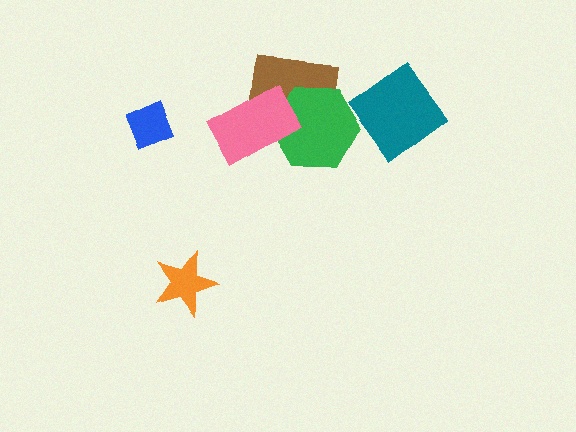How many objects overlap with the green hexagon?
2 objects overlap with the green hexagon.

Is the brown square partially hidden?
Yes, it is partially covered by another shape.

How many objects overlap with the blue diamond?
0 objects overlap with the blue diamond.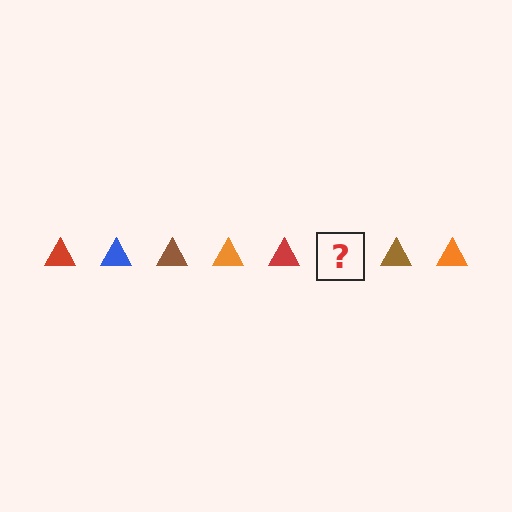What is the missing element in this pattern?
The missing element is a blue triangle.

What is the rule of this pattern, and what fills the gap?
The rule is that the pattern cycles through red, blue, brown, orange triangles. The gap should be filled with a blue triangle.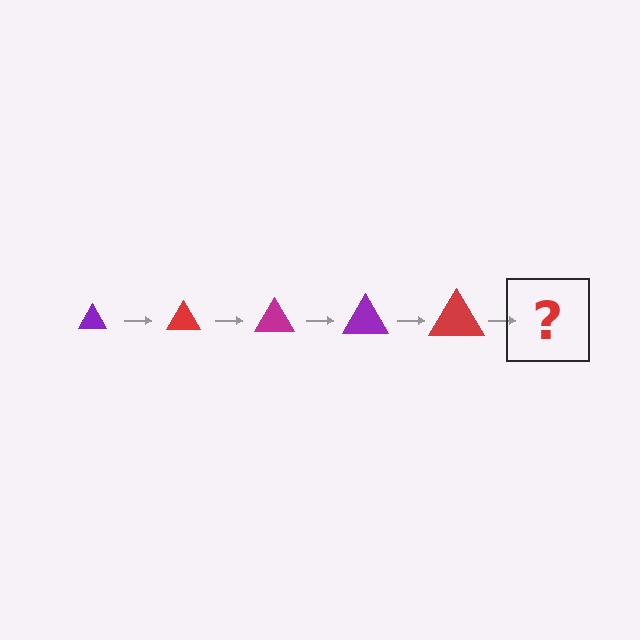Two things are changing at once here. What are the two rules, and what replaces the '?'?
The two rules are that the triangle grows larger each step and the color cycles through purple, red, and magenta. The '?' should be a magenta triangle, larger than the previous one.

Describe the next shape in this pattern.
It should be a magenta triangle, larger than the previous one.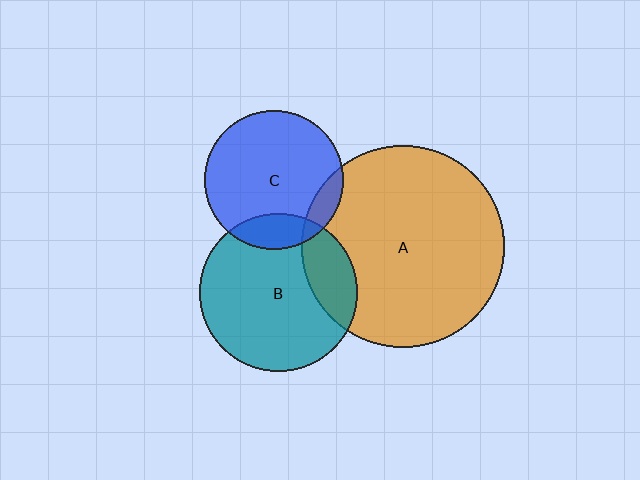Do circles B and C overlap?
Yes.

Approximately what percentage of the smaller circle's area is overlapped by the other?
Approximately 15%.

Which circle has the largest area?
Circle A (orange).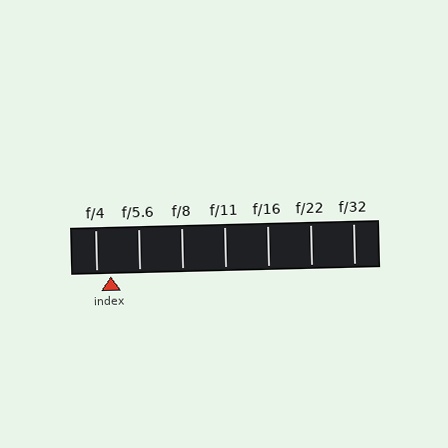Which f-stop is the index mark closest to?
The index mark is closest to f/4.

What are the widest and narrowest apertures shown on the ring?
The widest aperture shown is f/4 and the narrowest is f/32.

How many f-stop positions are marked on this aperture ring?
There are 7 f-stop positions marked.